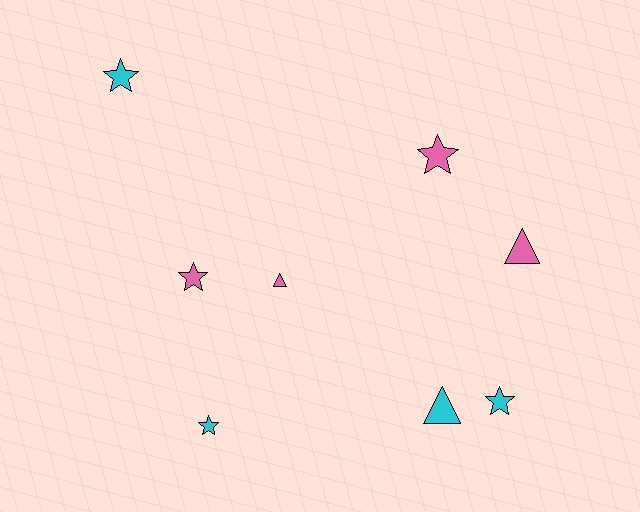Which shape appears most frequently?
Star, with 5 objects.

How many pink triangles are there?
There are 2 pink triangles.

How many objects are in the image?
There are 8 objects.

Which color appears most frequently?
Cyan, with 4 objects.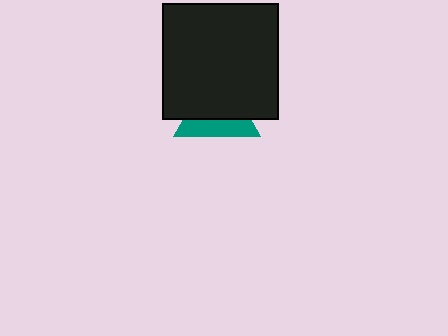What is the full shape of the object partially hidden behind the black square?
The partially hidden object is a teal triangle.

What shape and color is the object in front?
The object in front is a black square.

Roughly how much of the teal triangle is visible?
A small part of it is visible (roughly 41%).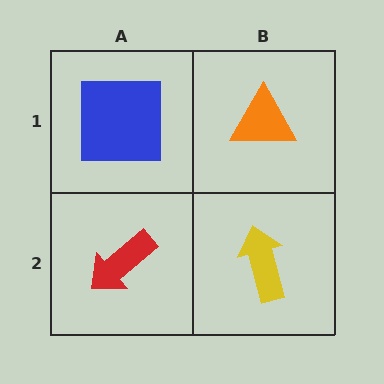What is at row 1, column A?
A blue square.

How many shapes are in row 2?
2 shapes.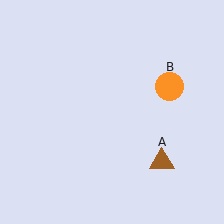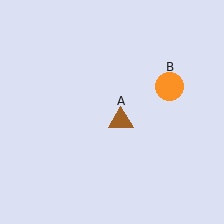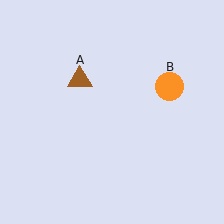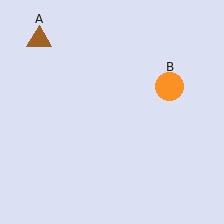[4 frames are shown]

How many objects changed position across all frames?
1 object changed position: brown triangle (object A).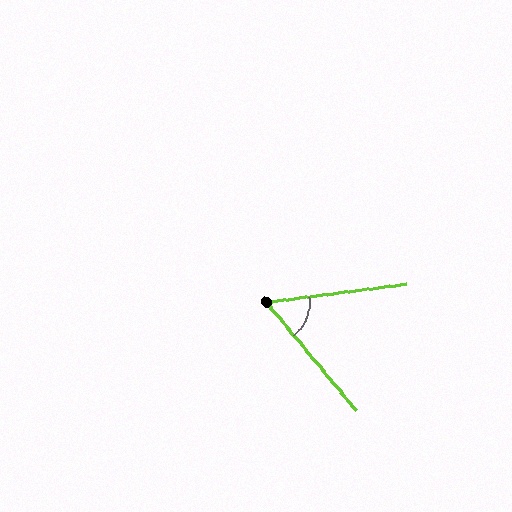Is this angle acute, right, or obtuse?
It is acute.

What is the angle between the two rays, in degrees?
Approximately 58 degrees.